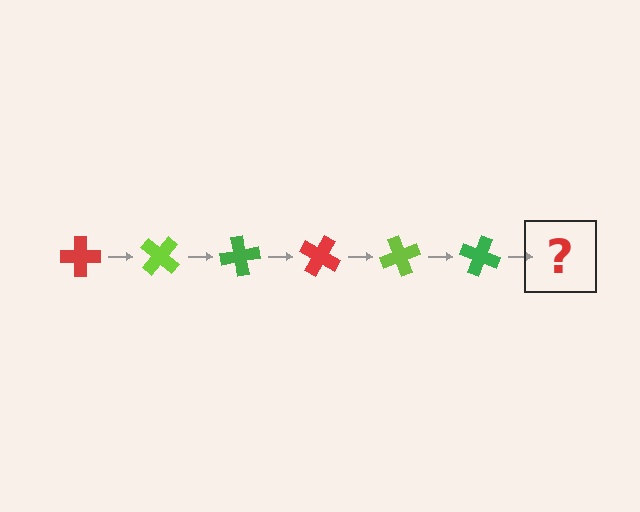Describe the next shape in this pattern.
It should be a red cross, rotated 240 degrees from the start.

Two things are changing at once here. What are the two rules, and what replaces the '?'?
The two rules are that it rotates 40 degrees each step and the color cycles through red, lime, and green. The '?' should be a red cross, rotated 240 degrees from the start.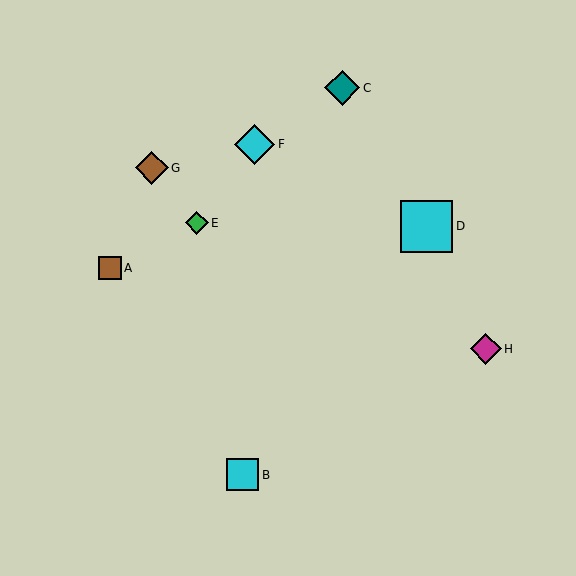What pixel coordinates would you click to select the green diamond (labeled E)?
Click at (197, 223) to select the green diamond E.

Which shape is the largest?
The cyan square (labeled D) is the largest.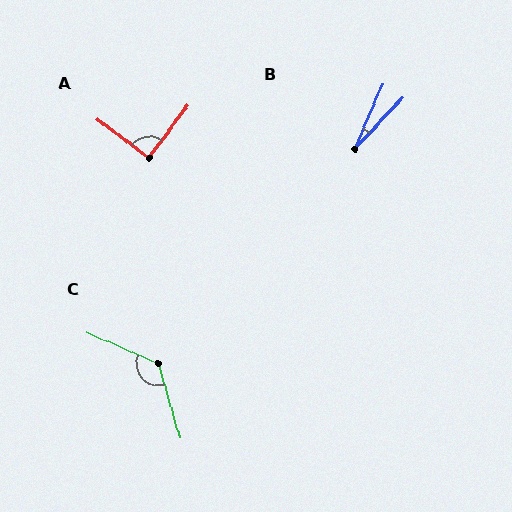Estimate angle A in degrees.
Approximately 89 degrees.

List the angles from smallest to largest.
B (20°), A (89°), C (130°).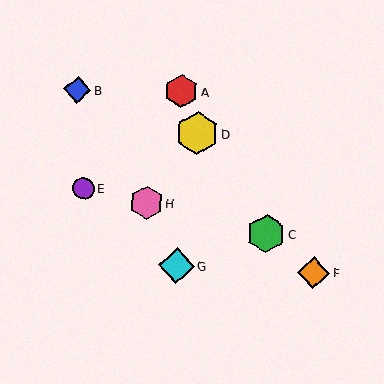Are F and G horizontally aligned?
Yes, both are at y≈273.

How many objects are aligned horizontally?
2 objects (F, G) are aligned horizontally.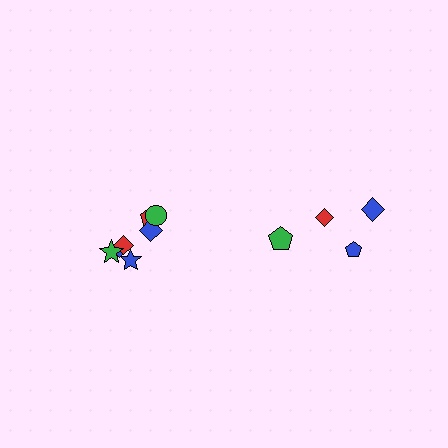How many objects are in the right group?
There are 4 objects.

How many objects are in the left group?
There are 7 objects.